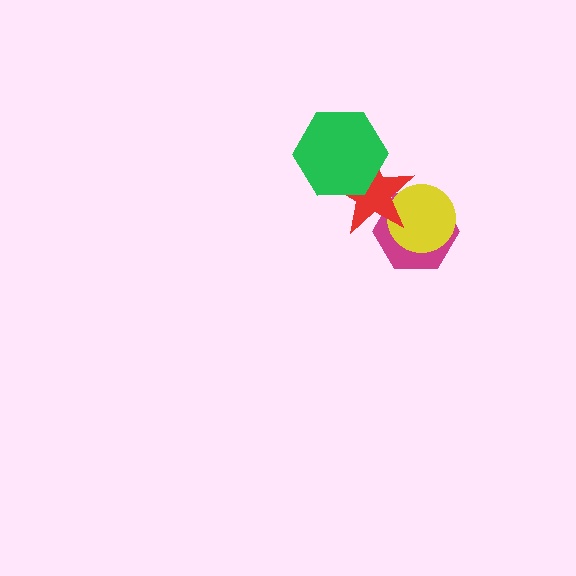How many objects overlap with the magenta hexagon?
2 objects overlap with the magenta hexagon.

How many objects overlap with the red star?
3 objects overlap with the red star.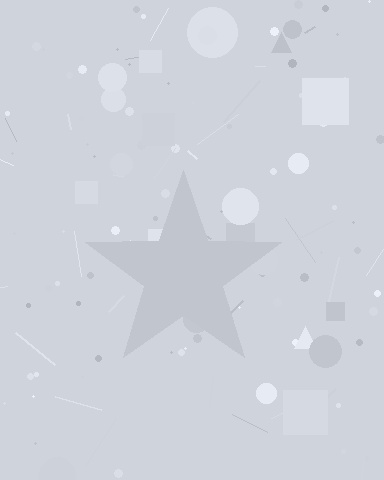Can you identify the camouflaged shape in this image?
The camouflaged shape is a star.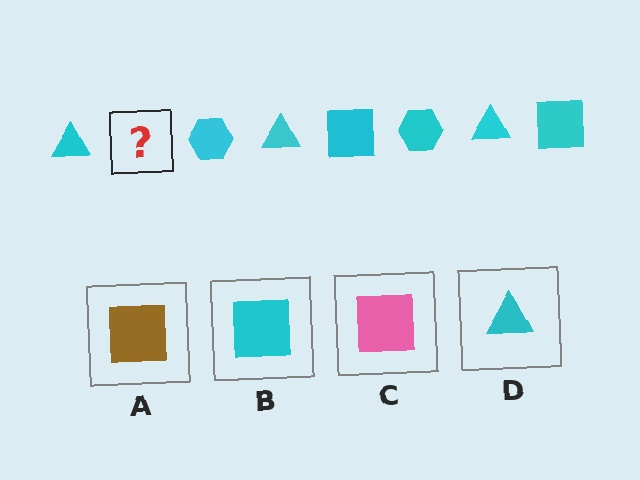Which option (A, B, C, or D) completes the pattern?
B.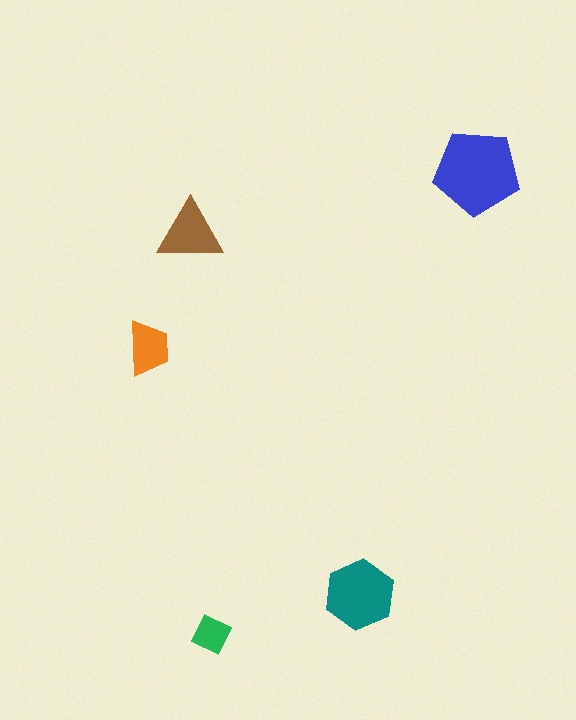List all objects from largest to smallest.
The blue pentagon, the teal hexagon, the brown triangle, the orange trapezoid, the green square.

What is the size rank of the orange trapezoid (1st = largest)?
4th.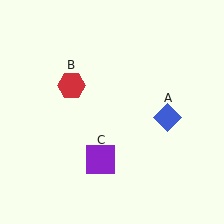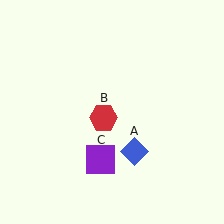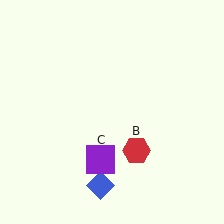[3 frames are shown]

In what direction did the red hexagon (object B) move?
The red hexagon (object B) moved down and to the right.